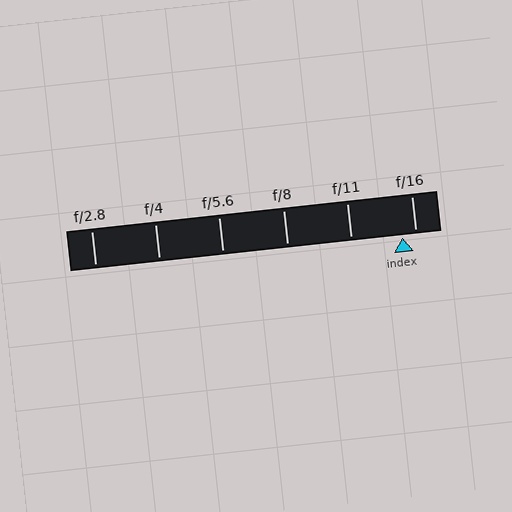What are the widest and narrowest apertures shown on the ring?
The widest aperture shown is f/2.8 and the narrowest is f/16.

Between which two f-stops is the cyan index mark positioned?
The index mark is between f/11 and f/16.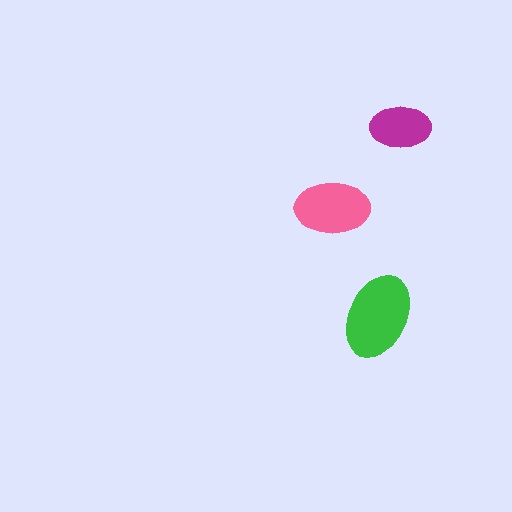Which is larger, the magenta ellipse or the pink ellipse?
The pink one.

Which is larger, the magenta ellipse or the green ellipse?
The green one.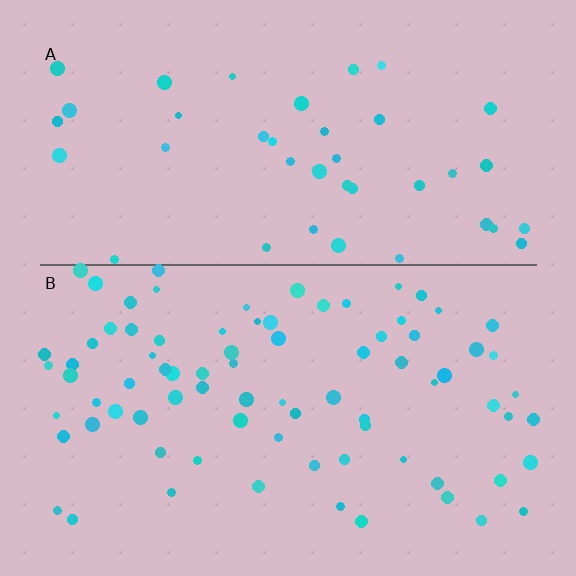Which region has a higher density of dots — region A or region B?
B (the bottom).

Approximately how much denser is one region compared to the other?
Approximately 1.9× — region B over region A.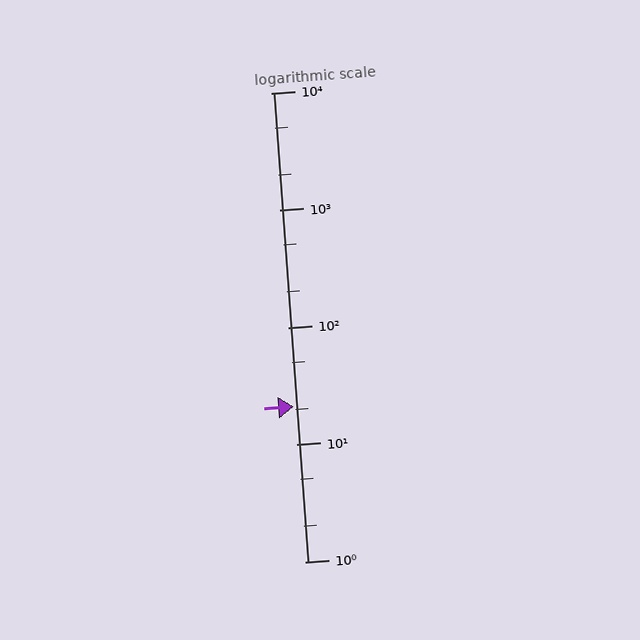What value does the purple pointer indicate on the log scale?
The pointer indicates approximately 21.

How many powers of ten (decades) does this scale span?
The scale spans 4 decades, from 1 to 10000.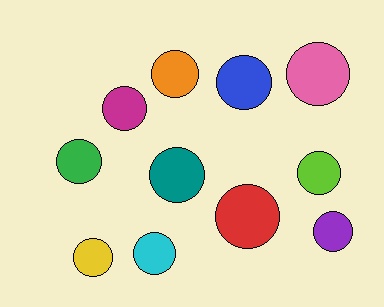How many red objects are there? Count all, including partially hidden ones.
There is 1 red object.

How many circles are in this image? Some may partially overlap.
There are 11 circles.